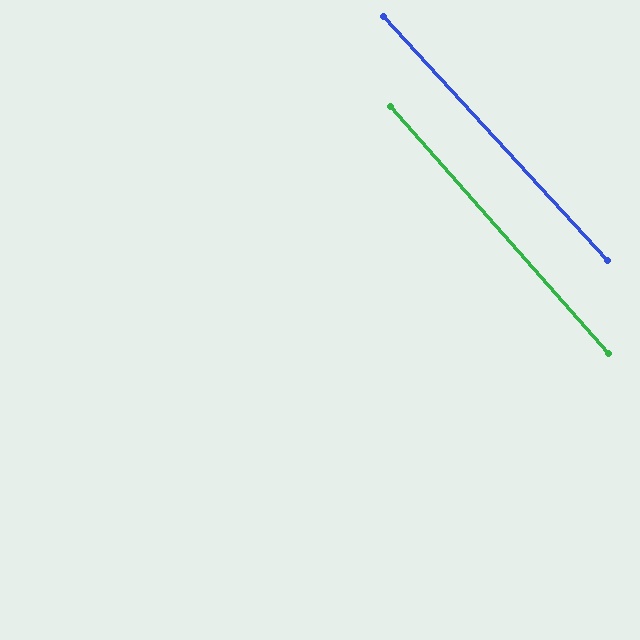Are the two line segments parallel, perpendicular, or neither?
Parallel — their directions differ by only 1.1°.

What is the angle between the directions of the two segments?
Approximately 1 degree.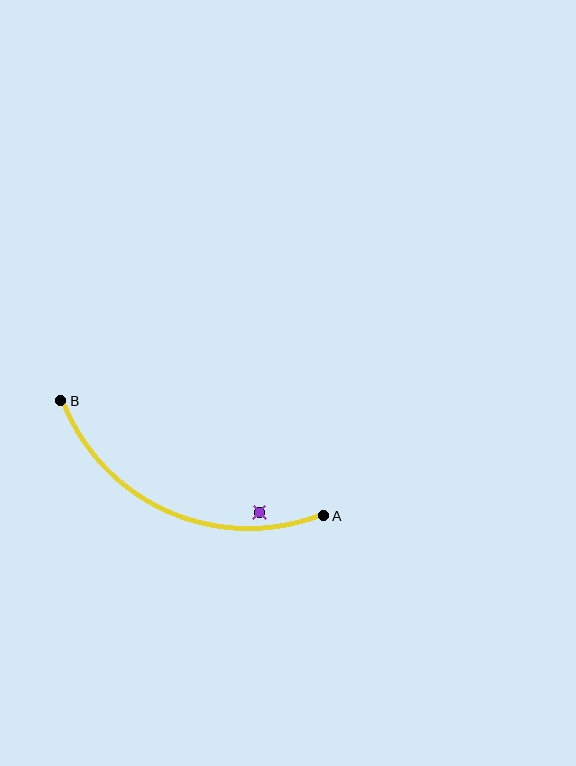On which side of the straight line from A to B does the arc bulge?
The arc bulges below the straight line connecting A and B.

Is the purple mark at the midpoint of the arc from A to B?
No — the purple mark does not lie on the arc at all. It sits slightly inside the curve.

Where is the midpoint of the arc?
The arc midpoint is the point on the curve farthest from the straight line joining A and B. It sits below that line.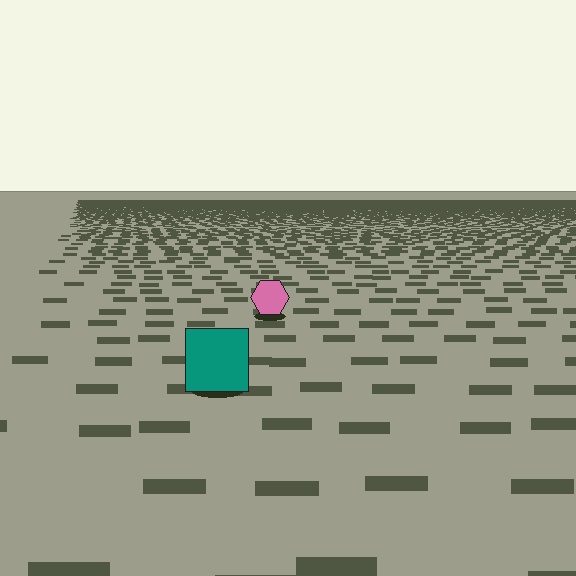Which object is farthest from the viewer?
The pink hexagon is farthest from the viewer. It appears smaller and the ground texture around it is denser.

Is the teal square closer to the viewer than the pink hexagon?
Yes. The teal square is closer — you can tell from the texture gradient: the ground texture is coarser near it.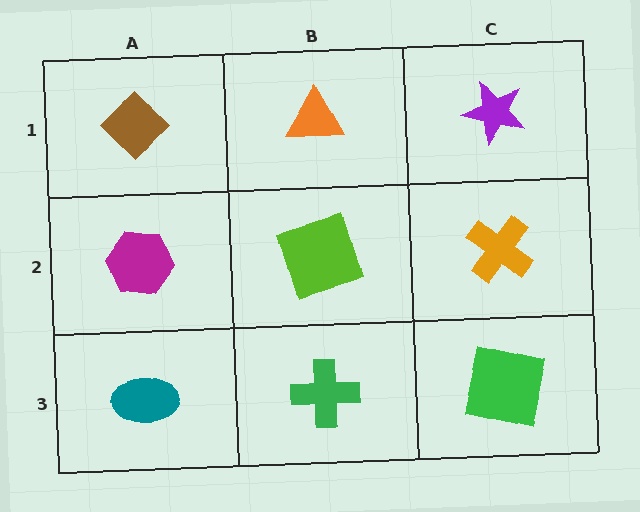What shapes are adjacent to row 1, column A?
A magenta hexagon (row 2, column A), an orange triangle (row 1, column B).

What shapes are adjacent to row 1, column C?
An orange cross (row 2, column C), an orange triangle (row 1, column B).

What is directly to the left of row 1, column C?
An orange triangle.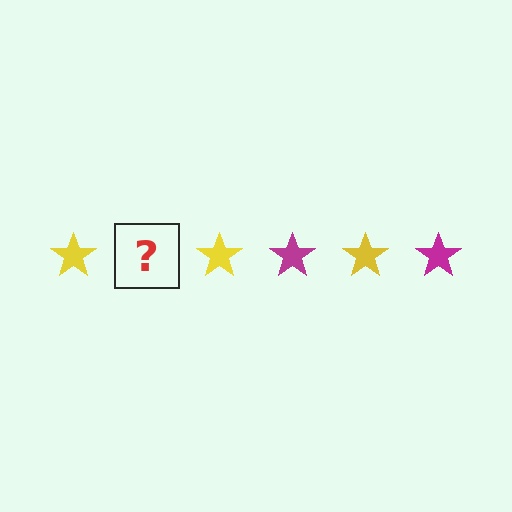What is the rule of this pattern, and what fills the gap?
The rule is that the pattern cycles through yellow, magenta stars. The gap should be filled with a magenta star.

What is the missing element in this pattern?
The missing element is a magenta star.